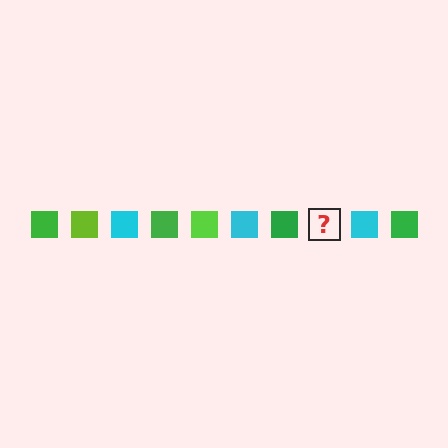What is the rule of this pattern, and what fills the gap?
The rule is that the pattern cycles through green, lime, cyan squares. The gap should be filled with a lime square.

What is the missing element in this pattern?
The missing element is a lime square.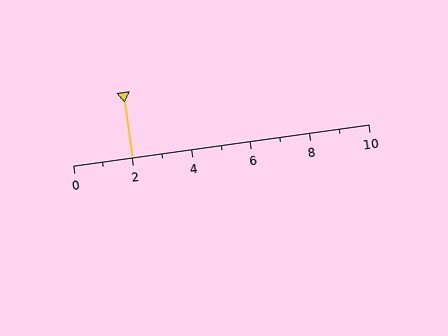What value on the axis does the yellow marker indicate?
The marker indicates approximately 2.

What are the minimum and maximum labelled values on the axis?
The axis runs from 0 to 10.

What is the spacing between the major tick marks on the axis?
The major ticks are spaced 2 apart.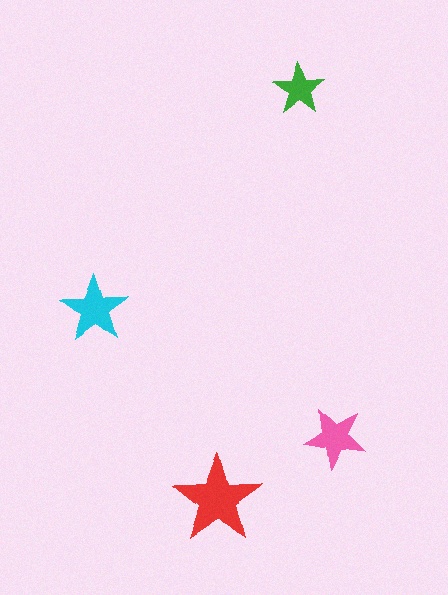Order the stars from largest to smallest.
the red one, the cyan one, the pink one, the green one.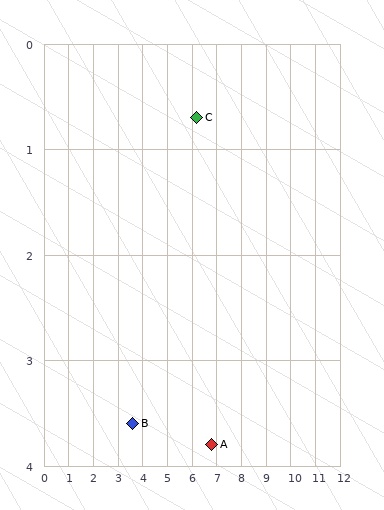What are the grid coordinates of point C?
Point C is at approximately (6.2, 0.7).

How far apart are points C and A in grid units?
Points C and A are about 3.2 grid units apart.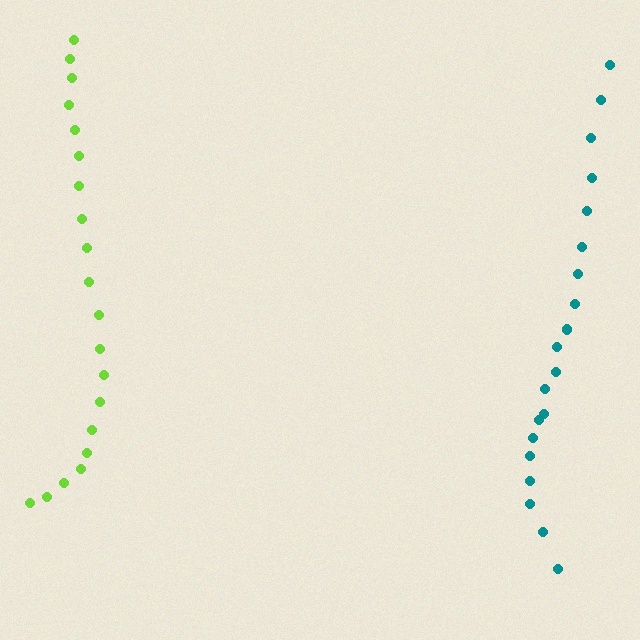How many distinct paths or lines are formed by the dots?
There are 2 distinct paths.